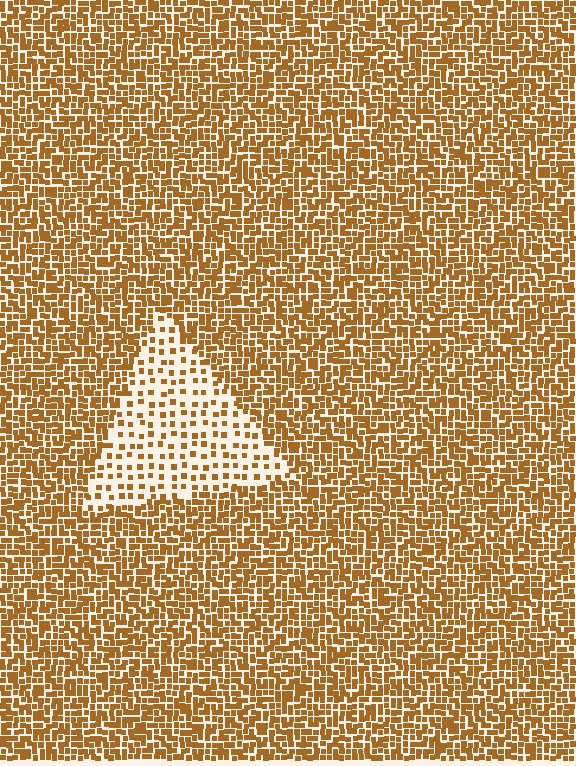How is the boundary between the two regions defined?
The boundary is defined by a change in element density (approximately 2.7x ratio). All elements are the same color, size, and shape.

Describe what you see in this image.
The image contains small brown elements arranged at two different densities. A triangle-shaped region is visible where the elements are less densely packed than the surrounding area.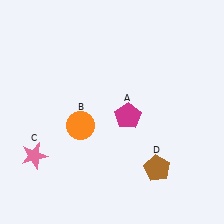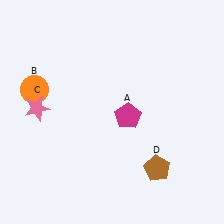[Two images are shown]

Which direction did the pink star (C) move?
The pink star (C) moved up.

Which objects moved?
The objects that moved are: the orange circle (B), the pink star (C).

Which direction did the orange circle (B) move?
The orange circle (B) moved left.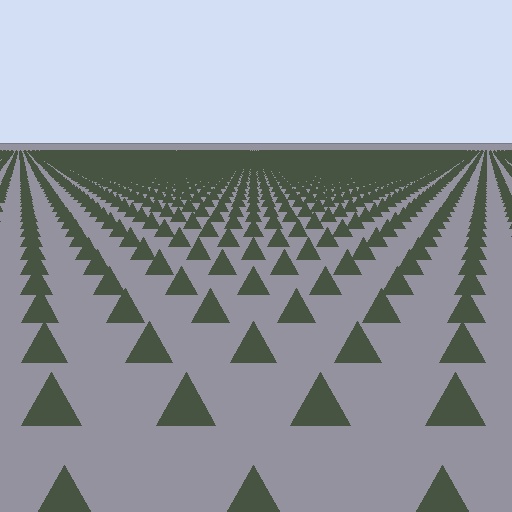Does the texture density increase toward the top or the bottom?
Density increases toward the top.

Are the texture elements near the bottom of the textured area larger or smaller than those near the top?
Larger. Near the bottom, elements are closer to the viewer and appear at a bigger on-screen size.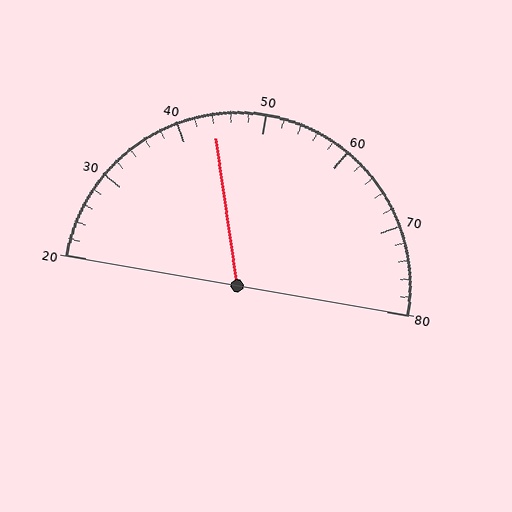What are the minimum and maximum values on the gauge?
The gauge ranges from 20 to 80.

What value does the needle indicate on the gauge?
The needle indicates approximately 44.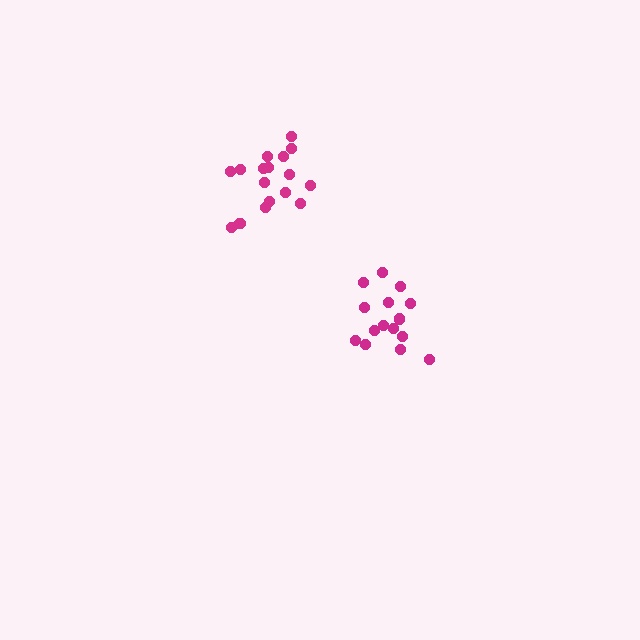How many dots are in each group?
Group 1: 16 dots, Group 2: 18 dots (34 total).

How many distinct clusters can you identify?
There are 2 distinct clusters.